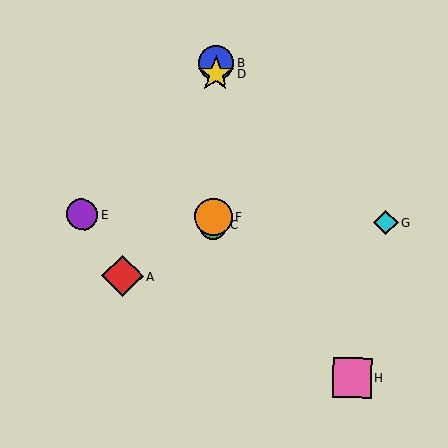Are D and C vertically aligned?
Yes, both are at x≈216.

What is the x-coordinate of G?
Object G is at x≈386.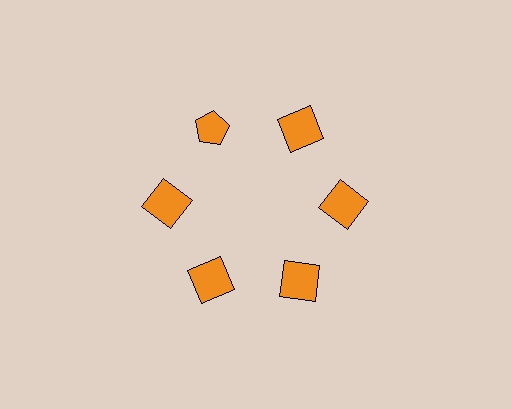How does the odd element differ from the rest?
It has a different shape: pentagon instead of square.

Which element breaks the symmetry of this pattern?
The orange pentagon at roughly the 11 o'clock position breaks the symmetry. All other shapes are orange squares.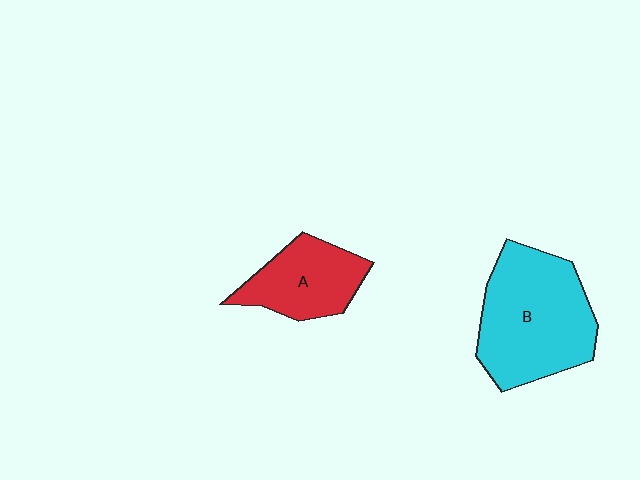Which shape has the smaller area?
Shape A (red).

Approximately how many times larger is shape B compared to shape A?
Approximately 1.7 times.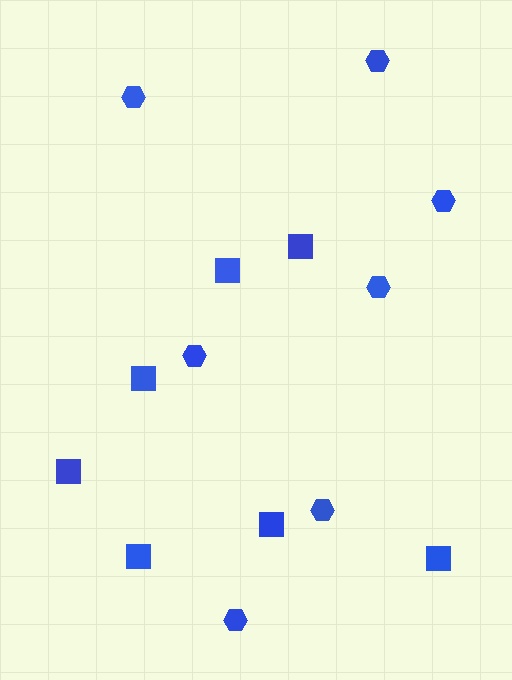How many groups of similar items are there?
There are 2 groups: one group of squares (7) and one group of hexagons (7).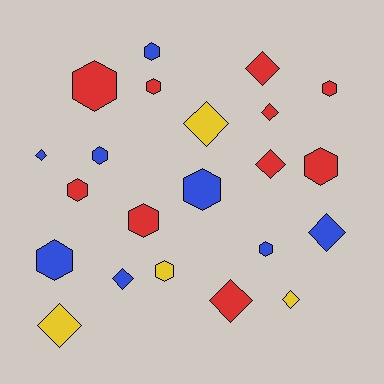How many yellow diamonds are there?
There are 3 yellow diamonds.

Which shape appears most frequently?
Hexagon, with 12 objects.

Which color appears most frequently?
Red, with 10 objects.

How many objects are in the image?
There are 22 objects.